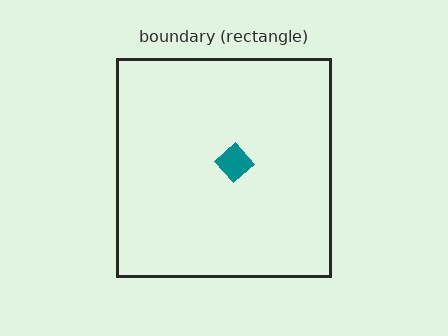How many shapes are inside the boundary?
1 inside, 0 outside.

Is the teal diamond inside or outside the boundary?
Inside.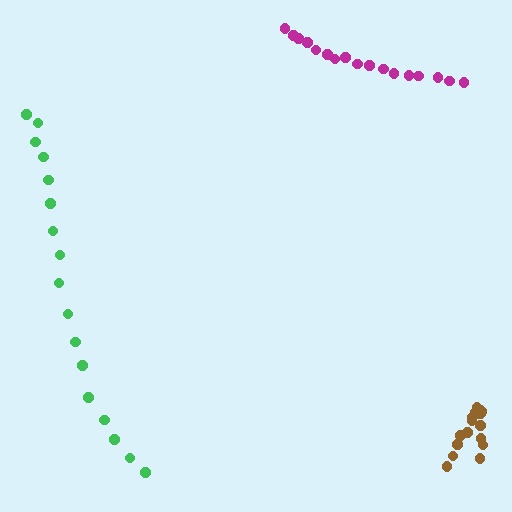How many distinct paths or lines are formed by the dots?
There are 3 distinct paths.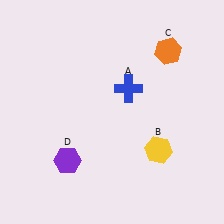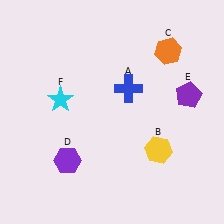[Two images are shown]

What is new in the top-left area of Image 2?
A cyan star (F) was added in the top-left area of Image 2.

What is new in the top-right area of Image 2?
A purple pentagon (E) was added in the top-right area of Image 2.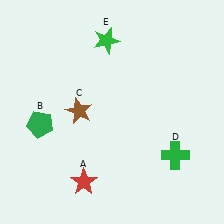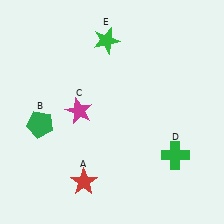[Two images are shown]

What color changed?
The star (C) changed from brown in Image 1 to magenta in Image 2.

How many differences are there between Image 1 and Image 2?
There is 1 difference between the two images.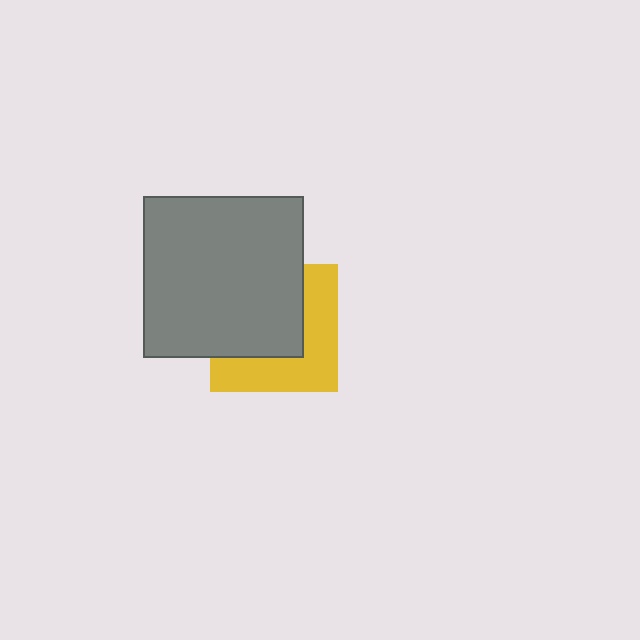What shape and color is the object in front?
The object in front is a gray square.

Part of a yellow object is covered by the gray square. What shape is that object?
It is a square.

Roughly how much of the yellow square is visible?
About half of it is visible (roughly 46%).